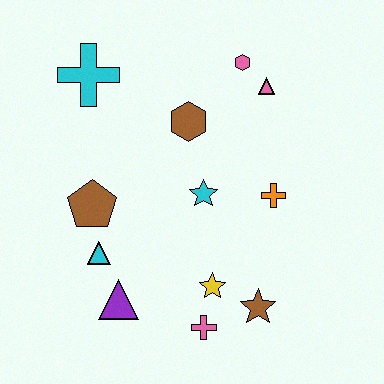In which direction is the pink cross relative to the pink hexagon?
The pink cross is below the pink hexagon.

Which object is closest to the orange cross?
The cyan star is closest to the orange cross.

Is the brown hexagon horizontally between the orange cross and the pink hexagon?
No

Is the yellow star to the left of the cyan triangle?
No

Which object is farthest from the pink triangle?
The purple triangle is farthest from the pink triangle.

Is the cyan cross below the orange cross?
No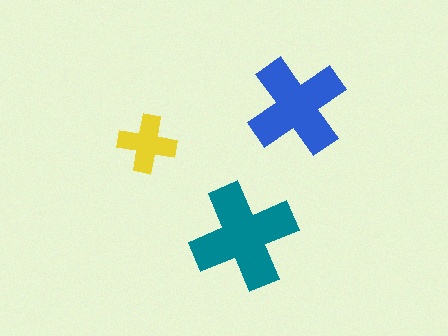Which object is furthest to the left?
The yellow cross is leftmost.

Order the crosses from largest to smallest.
the teal one, the blue one, the yellow one.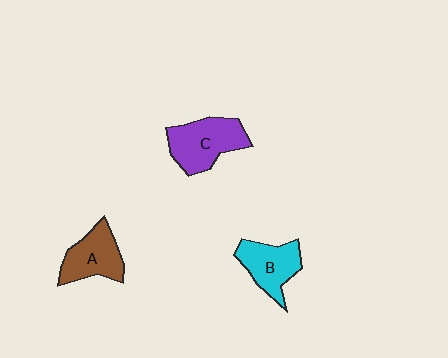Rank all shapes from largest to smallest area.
From largest to smallest: C (purple), A (brown), B (cyan).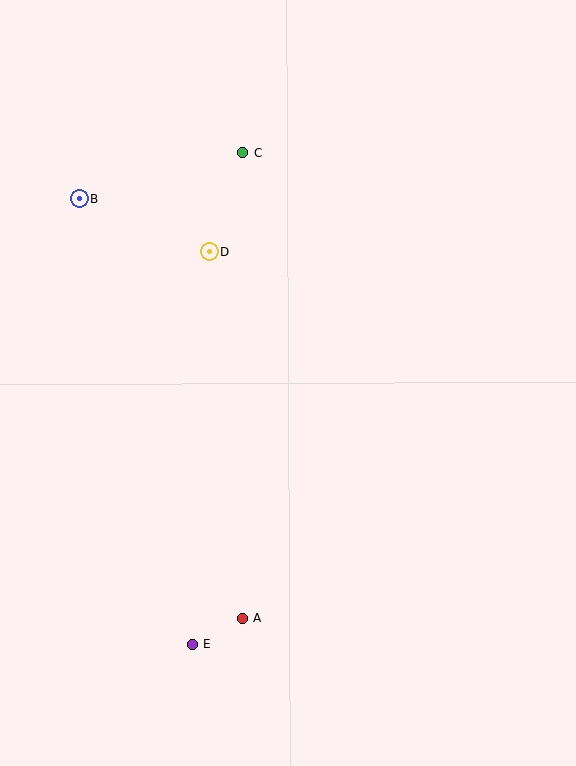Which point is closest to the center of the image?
Point D at (210, 252) is closest to the center.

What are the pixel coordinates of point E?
Point E is at (192, 645).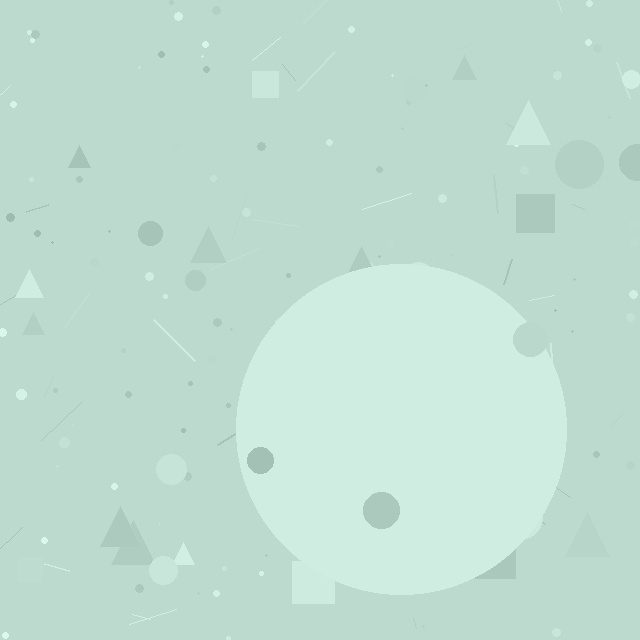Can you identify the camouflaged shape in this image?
The camouflaged shape is a circle.